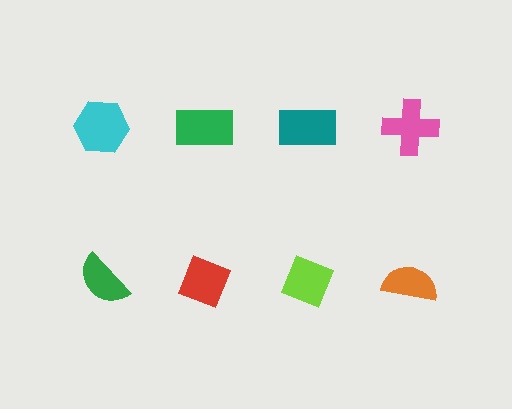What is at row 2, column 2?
A red diamond.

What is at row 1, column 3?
A teal rectangle.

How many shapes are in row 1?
4 shapes.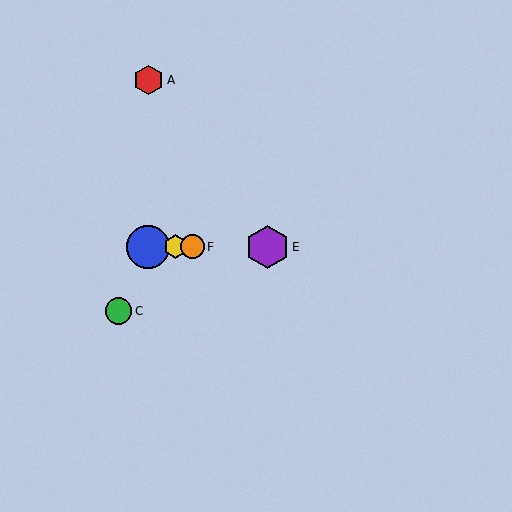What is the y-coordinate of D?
Object D is at y≈247.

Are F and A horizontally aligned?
No, F is at y≈247 and A is at y≈80.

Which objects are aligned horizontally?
Objects B, D, E, F are aligned horizontally.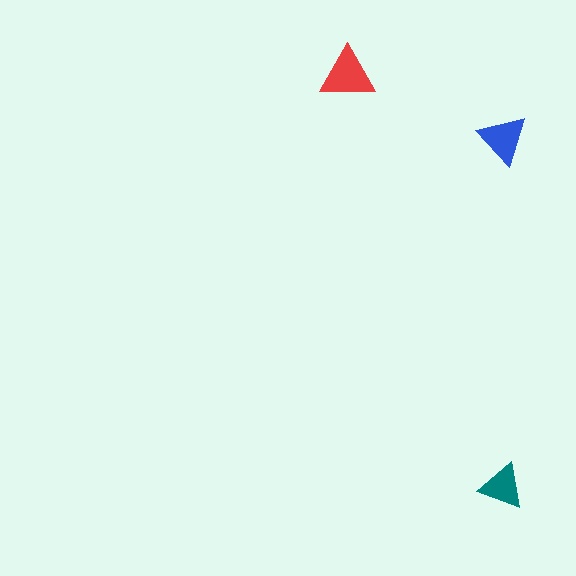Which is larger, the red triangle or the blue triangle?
The red one.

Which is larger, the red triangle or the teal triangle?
The red one.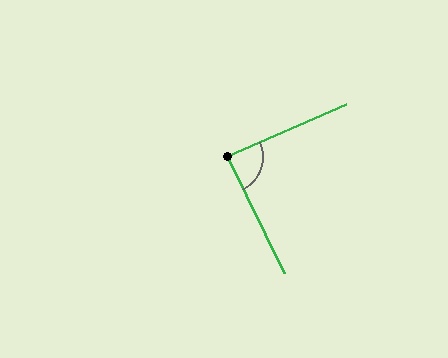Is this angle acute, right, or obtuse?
It is approximately a right angle.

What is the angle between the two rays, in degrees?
Approximately 88 degrees.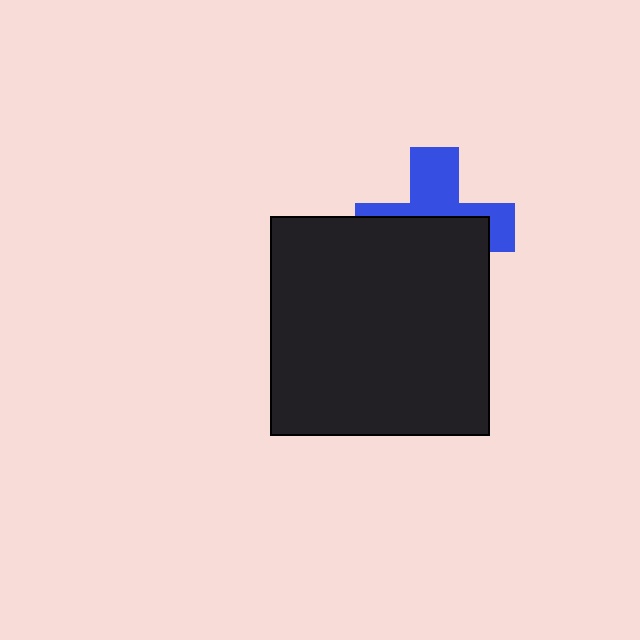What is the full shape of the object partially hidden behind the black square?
The partially hidden object is a blue cross.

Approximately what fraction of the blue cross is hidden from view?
Roughly 57% of the blue cross is hidden behind the black square.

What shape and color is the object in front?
The object in front is a black square.